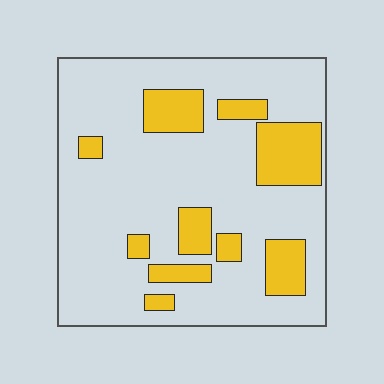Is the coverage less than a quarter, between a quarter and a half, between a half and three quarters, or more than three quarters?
Less than a quarter.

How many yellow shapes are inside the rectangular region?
10.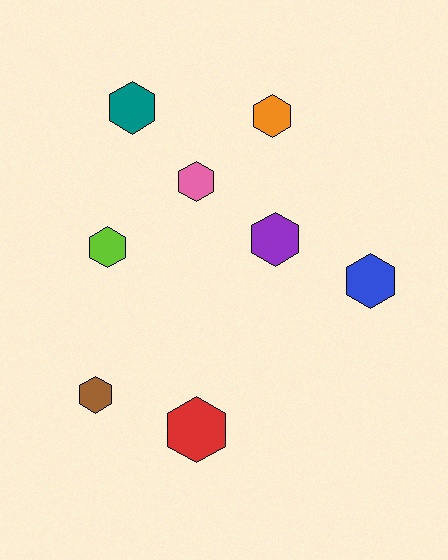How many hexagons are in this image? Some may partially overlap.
There are 8 hexagons.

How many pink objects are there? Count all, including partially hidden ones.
There is 1 pink object.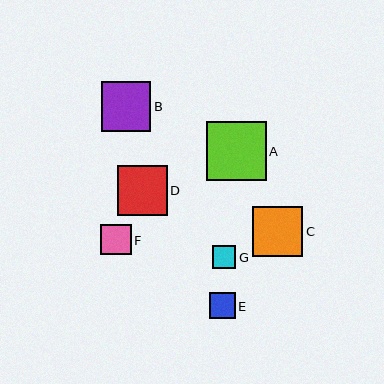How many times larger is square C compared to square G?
Square C is approximately 2.1 times the size of square G.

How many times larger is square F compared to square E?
Square F is approximately 1.2 times the size of square E.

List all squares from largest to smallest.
From largest to smallest: A, C, D, B, F, E, G.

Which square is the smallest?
Square G is the smallest with a size of approximately 24 pixels.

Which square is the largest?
Square A is the largest with a size of approximately 59 pixels.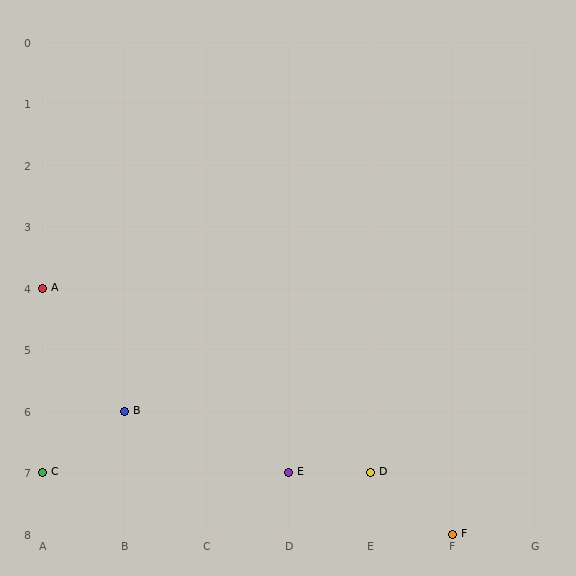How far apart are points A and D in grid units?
Points A and D are 4 columns and 3 rows apart (about 5.0 grid units diagonally).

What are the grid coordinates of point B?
Point B is at grid coordinates (B, 6).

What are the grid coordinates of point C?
Point C is at grid coordinates (A, 7).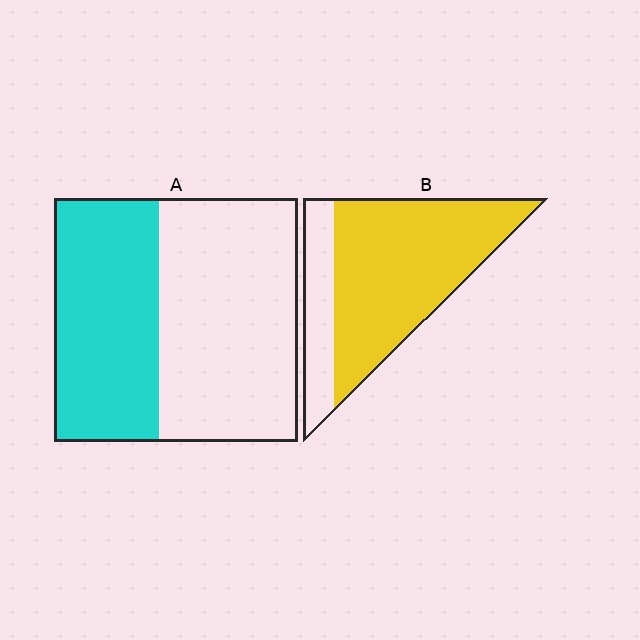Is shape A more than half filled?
No.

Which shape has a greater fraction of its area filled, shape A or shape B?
Shape B.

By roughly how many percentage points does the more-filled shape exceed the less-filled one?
By roughly 35 percentage points (B over A).